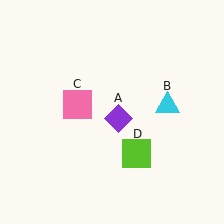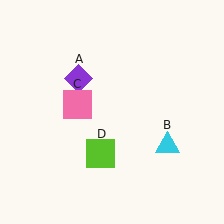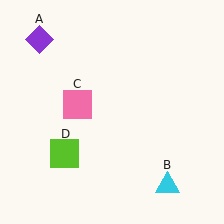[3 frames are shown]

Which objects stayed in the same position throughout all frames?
Pink square (object C) remained stationary.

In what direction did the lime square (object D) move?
The lime square (object D) moved left.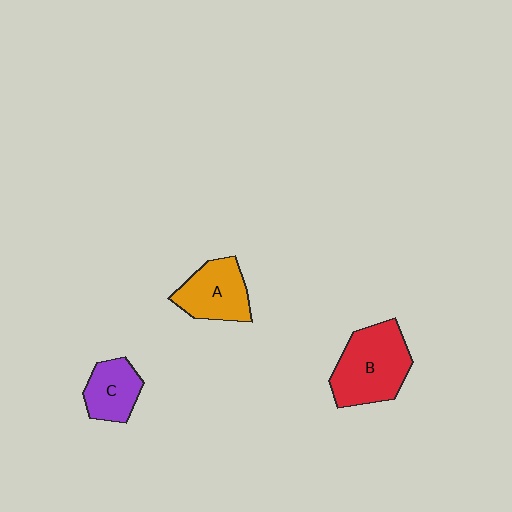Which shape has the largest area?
Shape B (red).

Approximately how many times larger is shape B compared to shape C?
Approximately 1.8 times.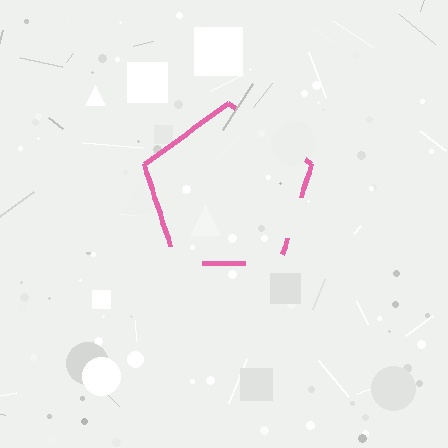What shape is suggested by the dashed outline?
The dashed outline suggests a pentagon.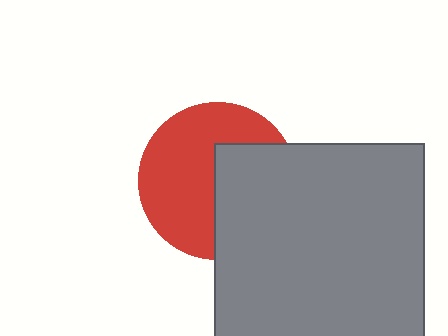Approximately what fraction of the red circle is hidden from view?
Roughly 42% of the red circle is hidden behind the gray square.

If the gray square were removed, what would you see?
You would see the complete red circle.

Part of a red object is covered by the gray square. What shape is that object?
It is a circle.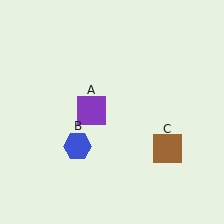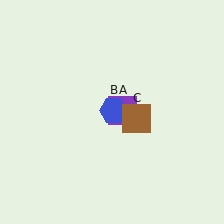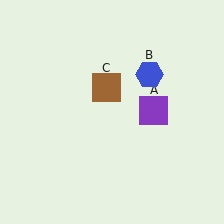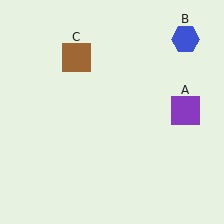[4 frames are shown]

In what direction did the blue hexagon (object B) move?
The blue hexagon (object B) moved up and to the right.